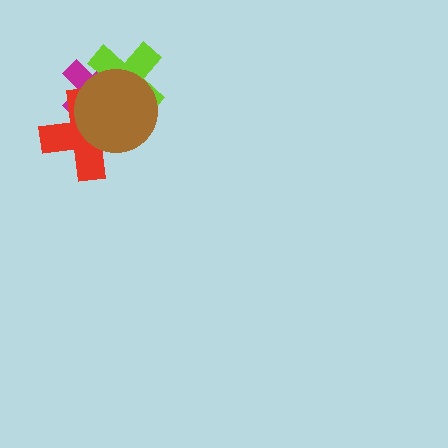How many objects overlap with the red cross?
3 objects overlap with the red cross.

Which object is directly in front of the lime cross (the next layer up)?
The red cross is directly in front of the lime cross.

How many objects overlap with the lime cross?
3 objects overlap with the lime cross.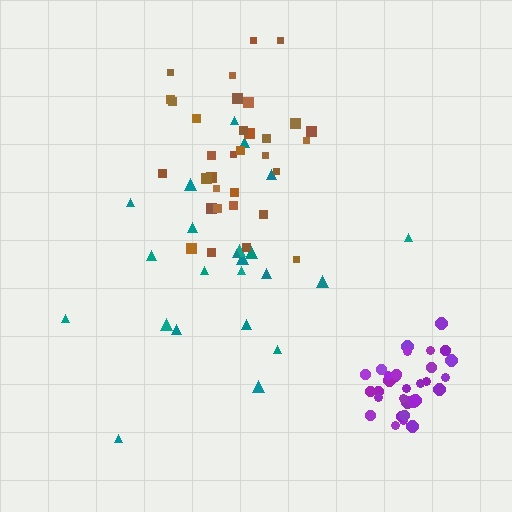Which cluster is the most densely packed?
Purple.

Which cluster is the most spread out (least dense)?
Teal.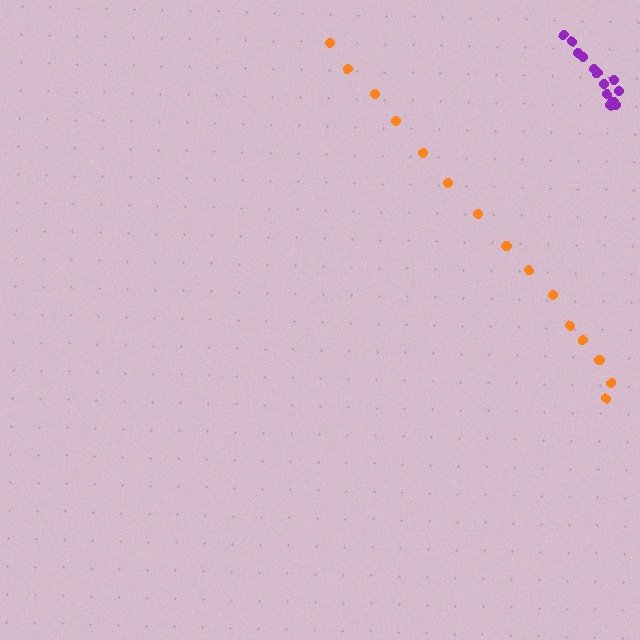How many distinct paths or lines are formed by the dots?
There are 2 distinct paths.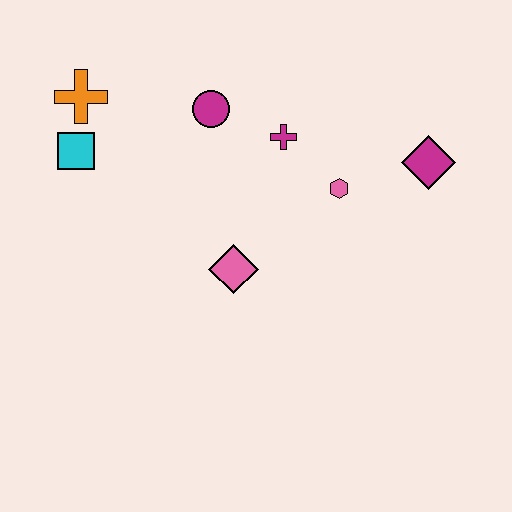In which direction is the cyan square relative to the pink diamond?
The cyan square is to the left of the pink diamond.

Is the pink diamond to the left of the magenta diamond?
Yes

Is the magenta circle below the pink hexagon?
No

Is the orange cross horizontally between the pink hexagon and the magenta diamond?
No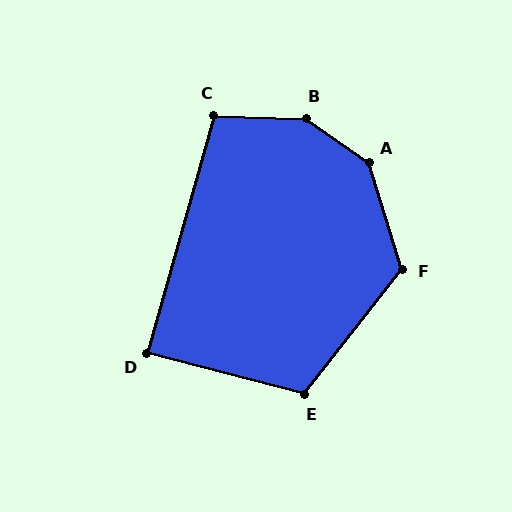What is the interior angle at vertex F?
Approximately 125 degrees (obtuse).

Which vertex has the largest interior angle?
B, at approximately 146 degrees.